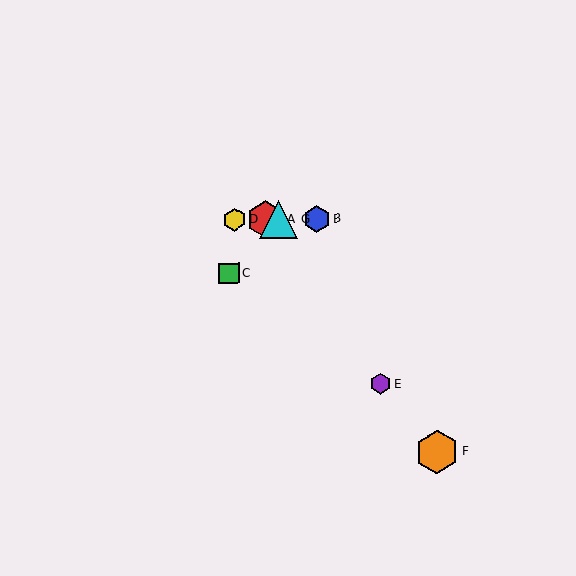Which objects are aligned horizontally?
Objects A, B, D, G are aligned horizontally.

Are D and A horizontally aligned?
Yes, both are at y≈220.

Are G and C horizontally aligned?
No, G is at y≈219 and C is at y≈273.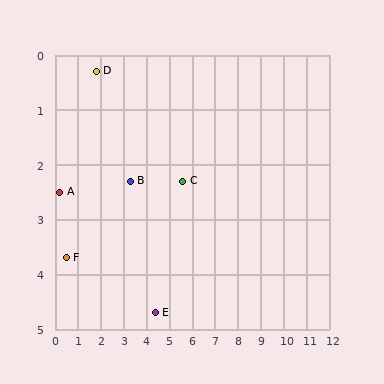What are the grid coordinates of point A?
Point A is at approximately (0.2, 2.5).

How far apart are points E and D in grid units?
Points E and D are about 5.1 grid units apart.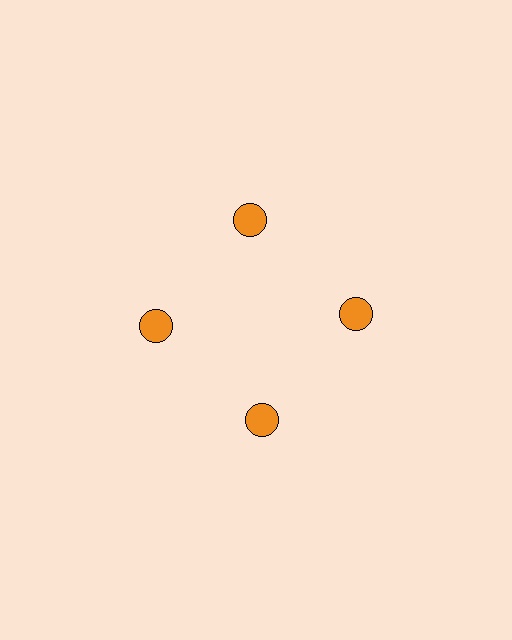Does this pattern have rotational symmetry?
Yes, this pattern has 4-fold rotational symmetry. It looks the same after rotating 90 degrees around the center.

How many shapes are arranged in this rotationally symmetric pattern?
There are 4 shapes, arranged in 4 groups of 1.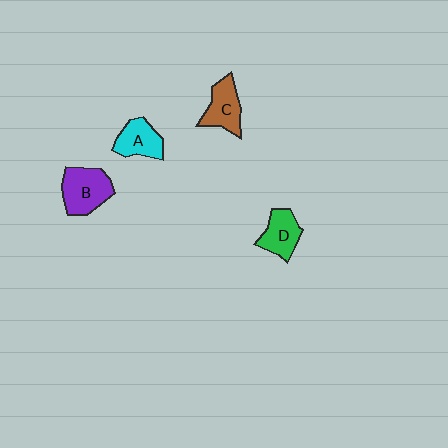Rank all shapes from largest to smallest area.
From largest to smallest: B (purple), C (brown), D (green), A (cyan).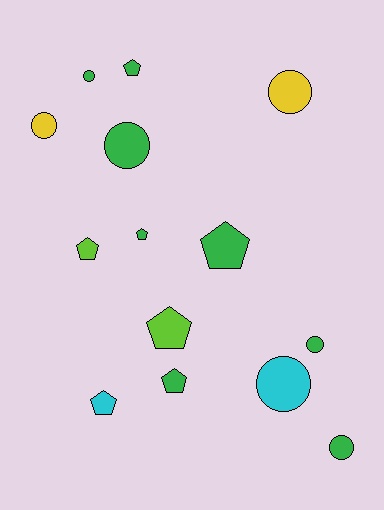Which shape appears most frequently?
Pentagon, with 7 objects.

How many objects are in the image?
There are 14 objects.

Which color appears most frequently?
Green, with 8 objects.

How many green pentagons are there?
There are 4 green pentagons.